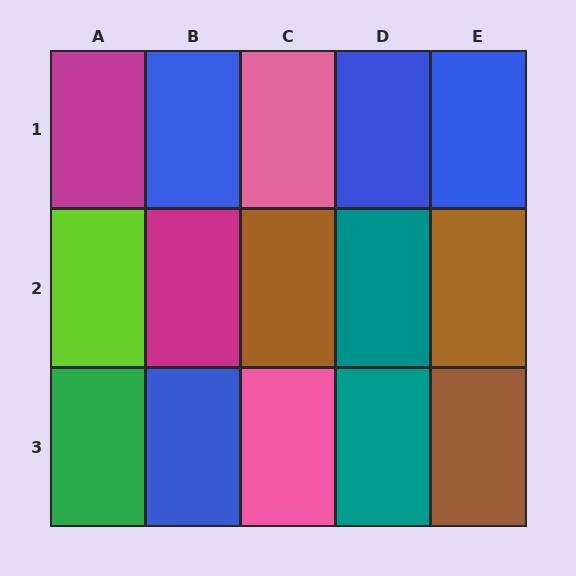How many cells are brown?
3 cells are brown.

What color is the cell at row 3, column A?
Green.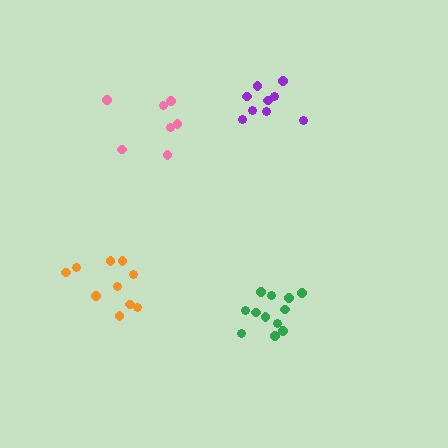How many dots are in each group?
Group 1: 12 dots, Group 2: 10 dots, Group 3: 7 dots, Group 4: 9 dots (38 total).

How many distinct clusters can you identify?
There are 4 distinct clusters.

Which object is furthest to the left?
The orange cluster is leftmost.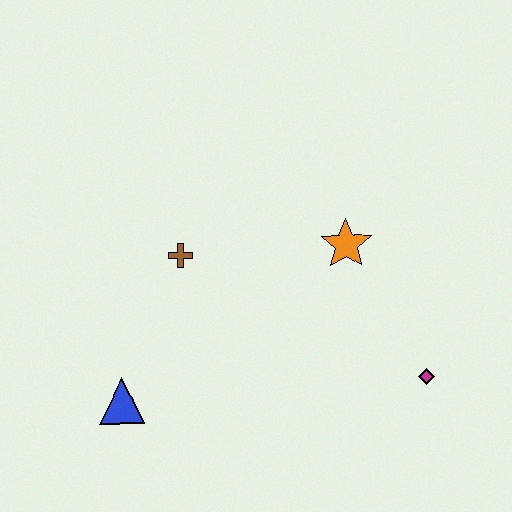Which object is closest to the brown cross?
The blue triangle is closest to the brown cross.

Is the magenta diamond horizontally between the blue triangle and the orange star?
No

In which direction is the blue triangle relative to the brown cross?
The blue triangle is below the brown cross.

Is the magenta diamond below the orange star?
Yes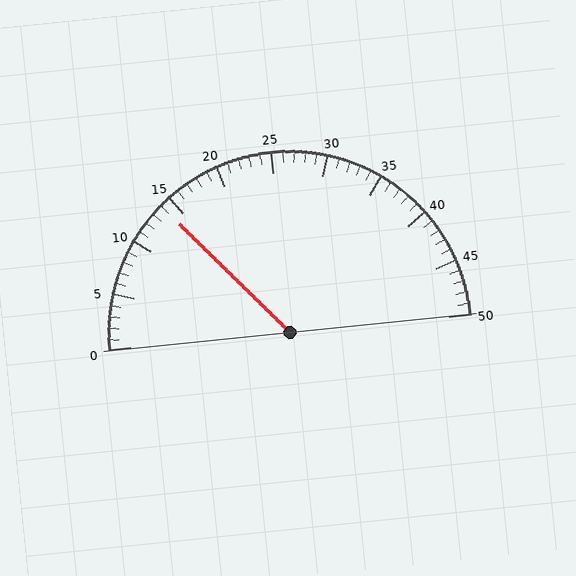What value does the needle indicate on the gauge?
The needle indicates approximately 14.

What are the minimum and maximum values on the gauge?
The gauge ranges from 0 to 50.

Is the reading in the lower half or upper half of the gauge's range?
The reading is in the lower half of the range (0 to 50).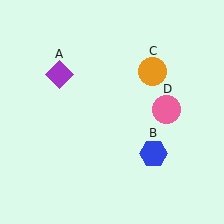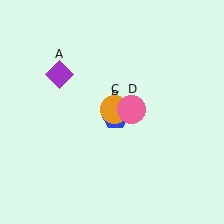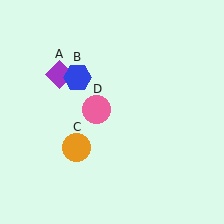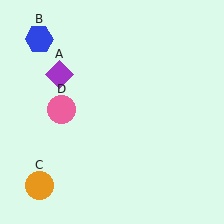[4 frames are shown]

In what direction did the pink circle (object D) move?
The pink circle (object D) moved left.